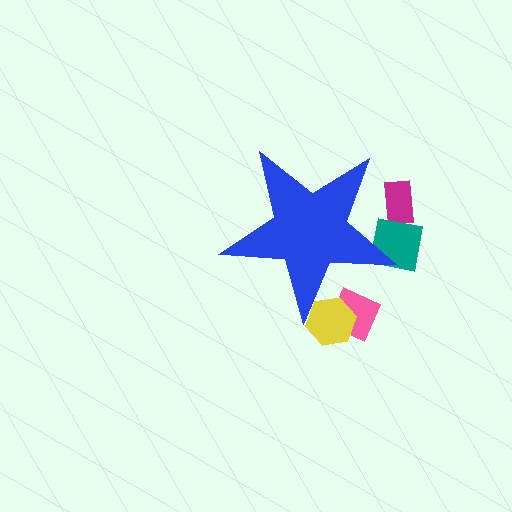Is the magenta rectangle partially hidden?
Yes, the magenta rectangle is partially hidden behind the blue star.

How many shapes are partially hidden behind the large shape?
4 shapes are partially hidden.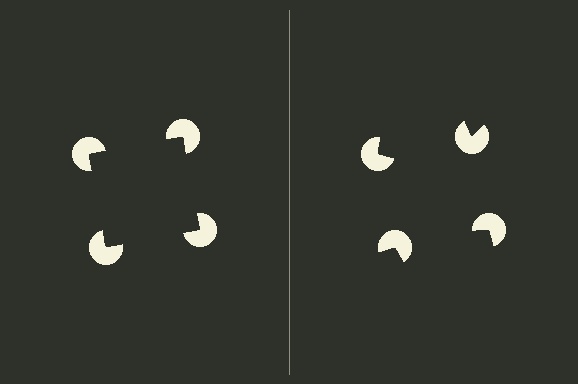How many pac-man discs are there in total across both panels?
8 — 4 on each side.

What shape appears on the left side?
An illusory square.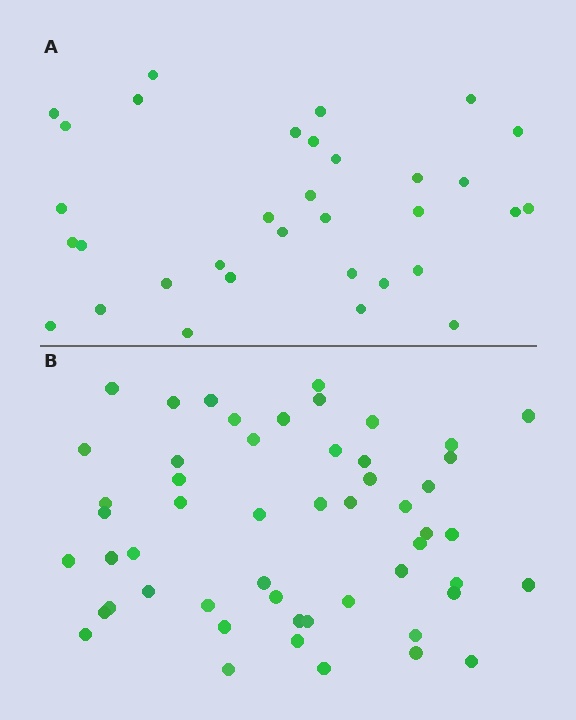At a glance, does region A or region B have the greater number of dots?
Region B (the bottom region) has more dots.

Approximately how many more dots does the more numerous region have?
Region B has approximately 20 more dots than region A.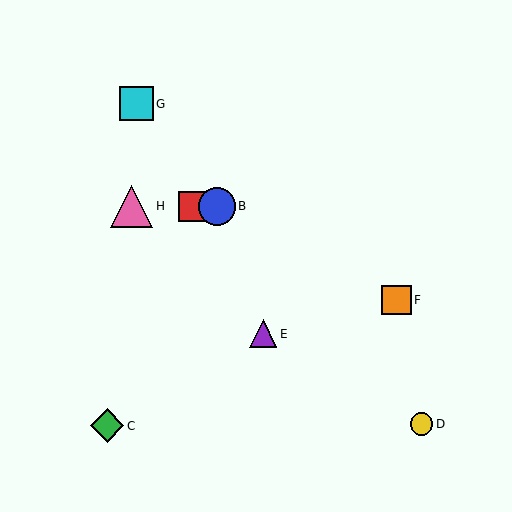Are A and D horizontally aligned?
No, A is at y≈206 and D is at y≈424.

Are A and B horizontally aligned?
Yes, both are at y≈206.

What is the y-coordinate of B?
Object B is at y≈206.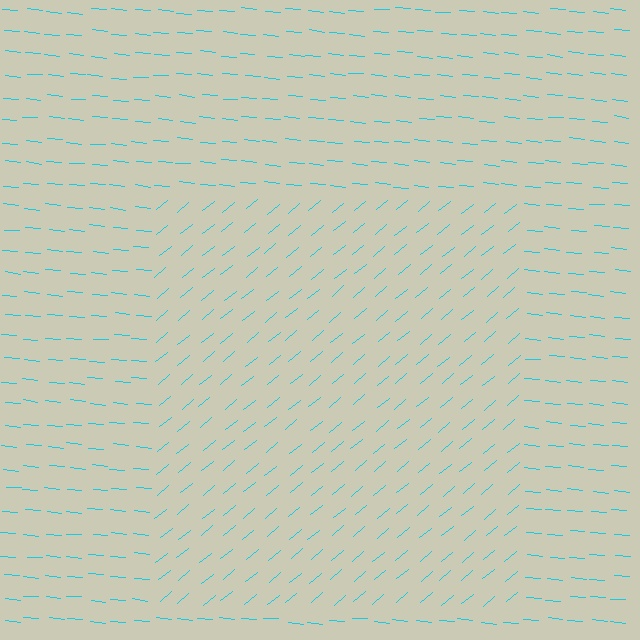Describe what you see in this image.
The image is filled with small cyan line segments. A rectangle region in the image has lines oriented differently from the surrounding lines, creating a visible texture boundary.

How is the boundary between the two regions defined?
The boundary is defined purely by a change in line orientation (approximately 45 degrees difference). All lines are the same color and thickness.